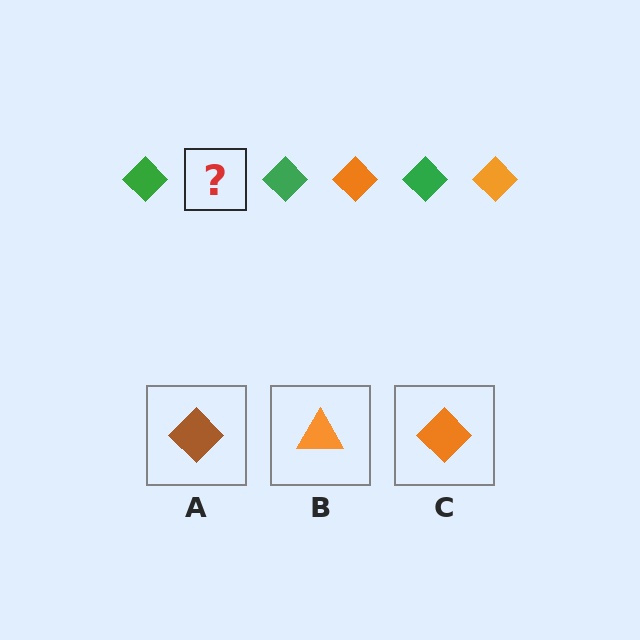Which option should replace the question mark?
Option C.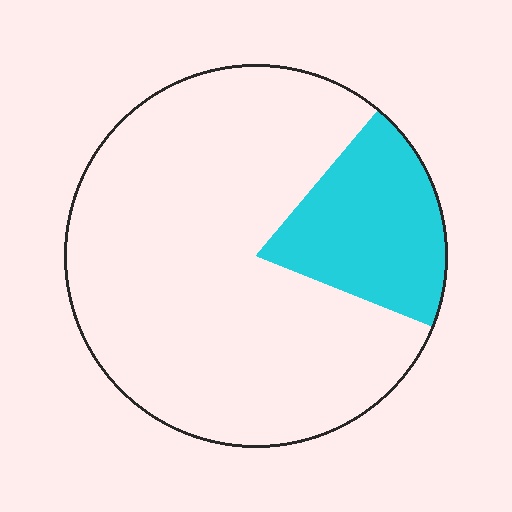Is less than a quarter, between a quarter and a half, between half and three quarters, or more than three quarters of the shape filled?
Less than a quarter.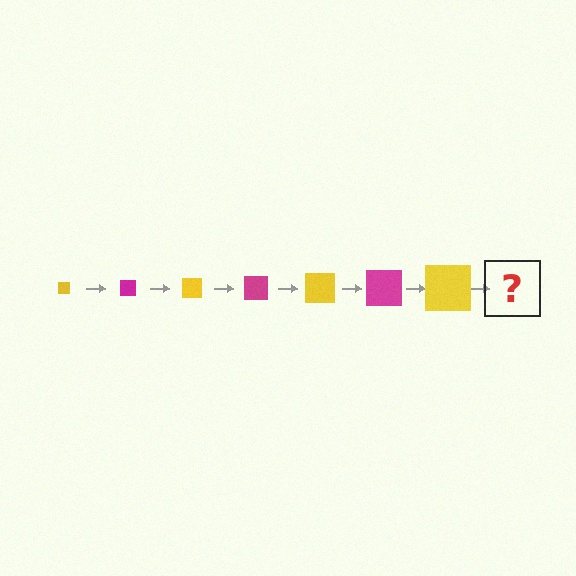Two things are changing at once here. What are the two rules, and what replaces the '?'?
The two rules are that the square grows larger each step and the color cycles through yellow and magenta. The '?' should be a magenta square, larger than the previous one.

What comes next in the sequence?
The next element should be a magenta square, larger than the previous one.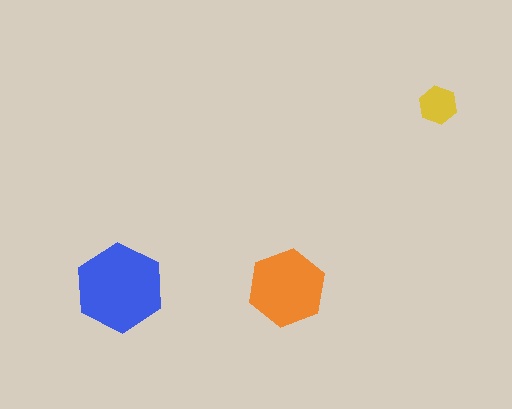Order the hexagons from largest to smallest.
the blue one, the orange one, the yellow one.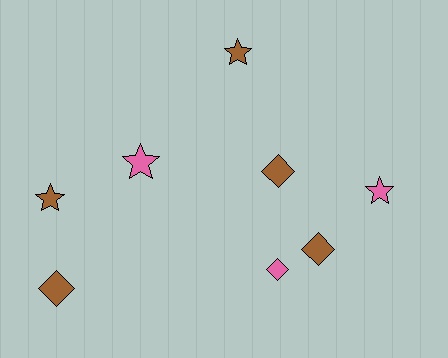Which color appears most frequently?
Brown, with 5 objects.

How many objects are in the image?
There are 8 objects.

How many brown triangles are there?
There are no brown triangles.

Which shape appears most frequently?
Diamond, with 4 objects.